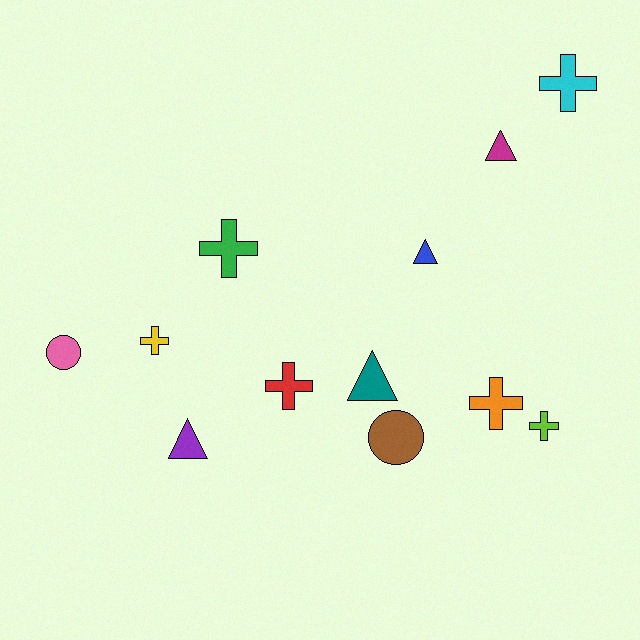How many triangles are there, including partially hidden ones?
There are 4 triangles.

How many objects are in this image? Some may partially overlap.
There are 12 objects.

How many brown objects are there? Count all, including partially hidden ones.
There is 1 brown object.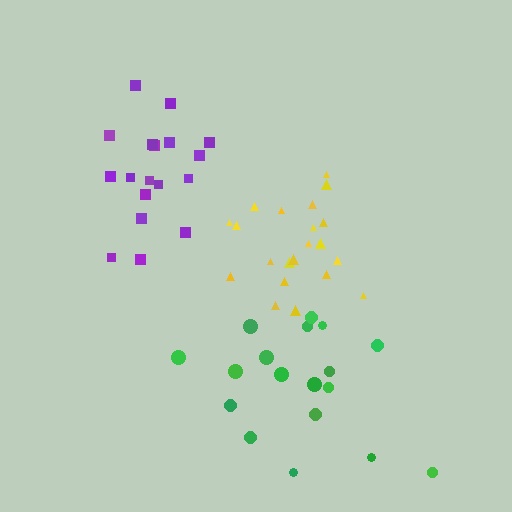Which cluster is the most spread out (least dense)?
Green.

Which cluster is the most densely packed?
Yellow.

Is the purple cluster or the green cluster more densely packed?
Purple.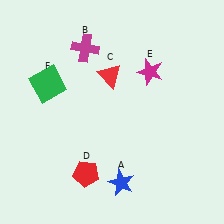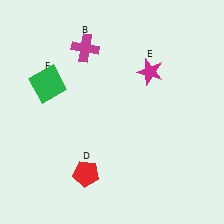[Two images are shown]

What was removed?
The red triangle (C), the blue star (A) were removed in Image 2.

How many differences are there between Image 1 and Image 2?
There are 2 differences between the two images.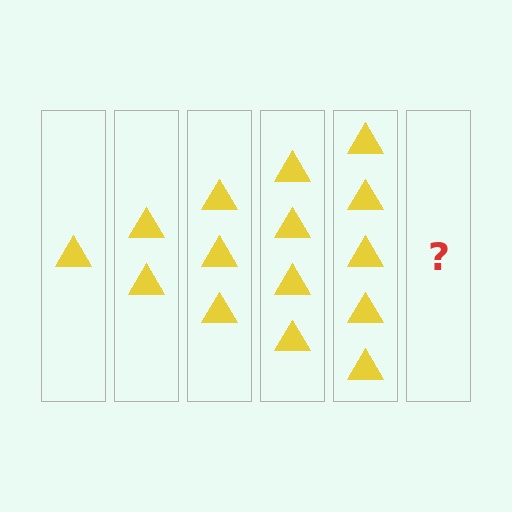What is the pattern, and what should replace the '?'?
The pattern is that each step adds one more triangle. The '?' should be 6 triangles.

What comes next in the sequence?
The next element should be 6 triangles.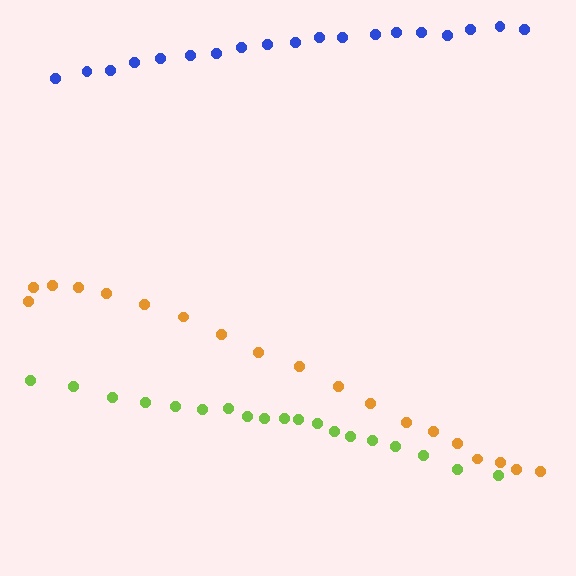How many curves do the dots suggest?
There are 3 distinct paths.